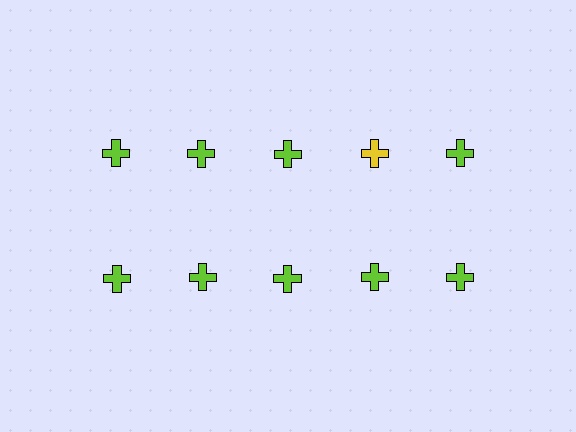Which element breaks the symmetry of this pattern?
The yellow cross in the top row, second from right column breaks the symmetry. All other shapes are lime crosses.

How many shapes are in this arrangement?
There are 10 shapes arranged in a grid pattern.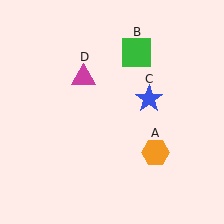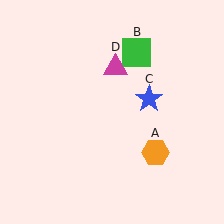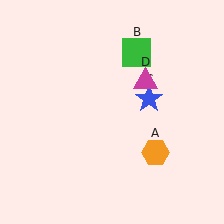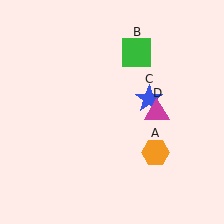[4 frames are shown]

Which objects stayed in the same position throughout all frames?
Orange hexagon (object A) and green square (object B) and blue star (object C) remained stationary.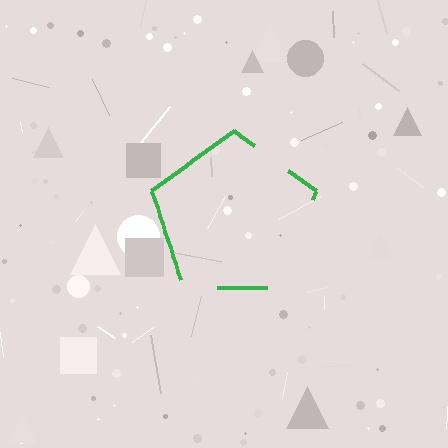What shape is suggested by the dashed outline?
The dashed outline suggests a pentagon.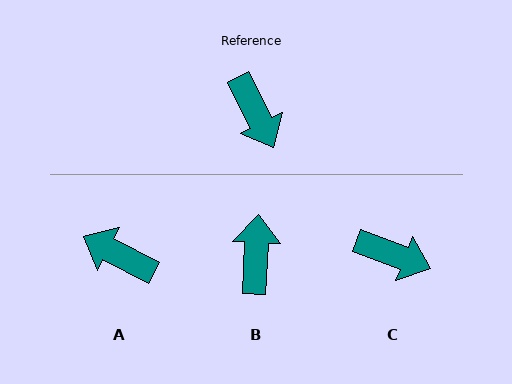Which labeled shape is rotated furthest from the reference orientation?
B, about 150 degrees away.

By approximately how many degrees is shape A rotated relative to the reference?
Approximately 144 degrees clockwise.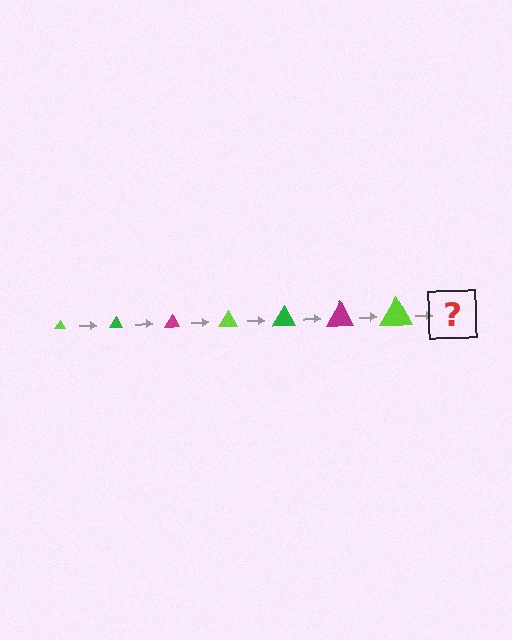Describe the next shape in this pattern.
It should be a green triangle, larger than the previous one.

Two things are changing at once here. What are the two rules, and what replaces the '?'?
The two rules are that the triangle grows larger each step and the color cycles through lime, green, and magenta. The '?' should be a green triangle, larger than the previous one.